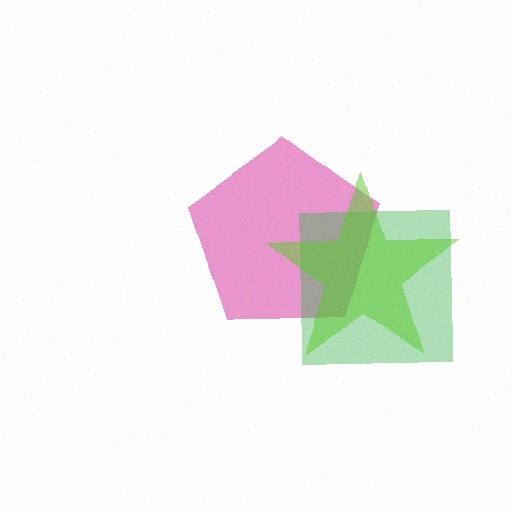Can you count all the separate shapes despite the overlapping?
Yes, there are 3 separate shapes.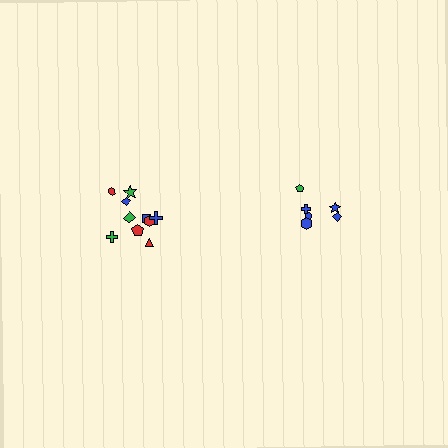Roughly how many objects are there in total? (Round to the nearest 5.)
Roughly 15 objects in total.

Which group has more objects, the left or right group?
The left group.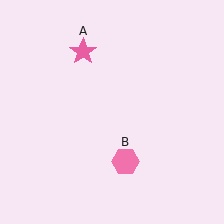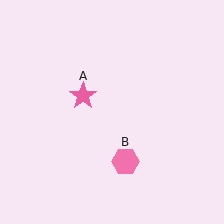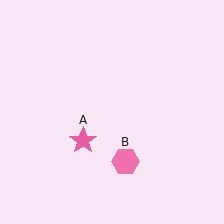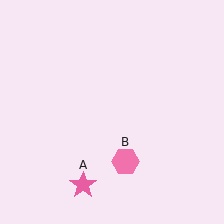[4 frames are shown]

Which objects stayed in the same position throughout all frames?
Pink hexagon (object B) remained stationary.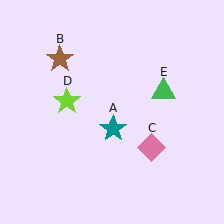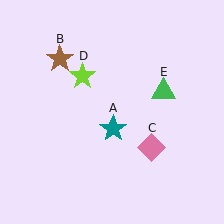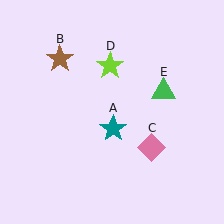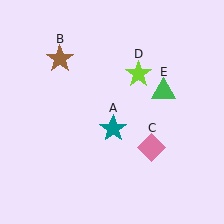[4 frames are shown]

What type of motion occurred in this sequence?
The lime star (object D) rotated clockwise around the center of the scene.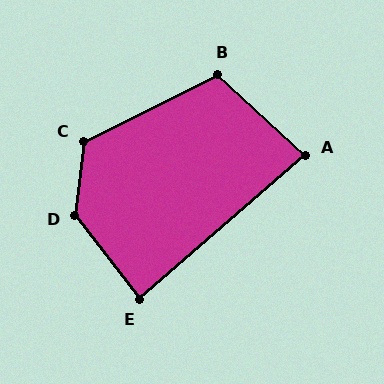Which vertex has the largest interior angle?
D, at approximately 135 degrees.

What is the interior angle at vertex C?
Approximately 123 degrees (obtuse).